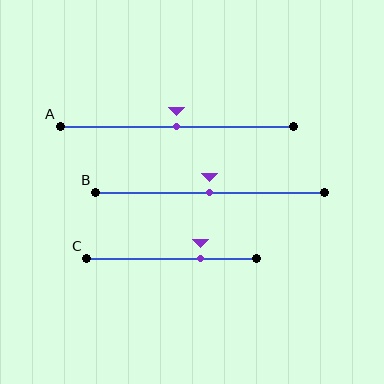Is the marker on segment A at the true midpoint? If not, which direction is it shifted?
Yes, the marker on segment A is at the true midpoint.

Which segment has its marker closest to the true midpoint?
Segment A has its marker closest to the true midpoint.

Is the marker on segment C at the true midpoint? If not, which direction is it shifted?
No, the marker on segment C is shifted to the right by about 17% of the segment length.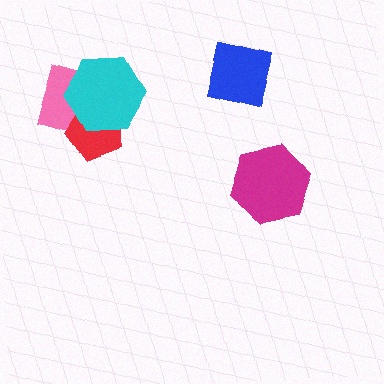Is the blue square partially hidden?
No, no other shape covers it.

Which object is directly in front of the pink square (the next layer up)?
The red pentagon is directly in front of the pink square.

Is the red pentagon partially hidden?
Yes, it is partially covered by another shape.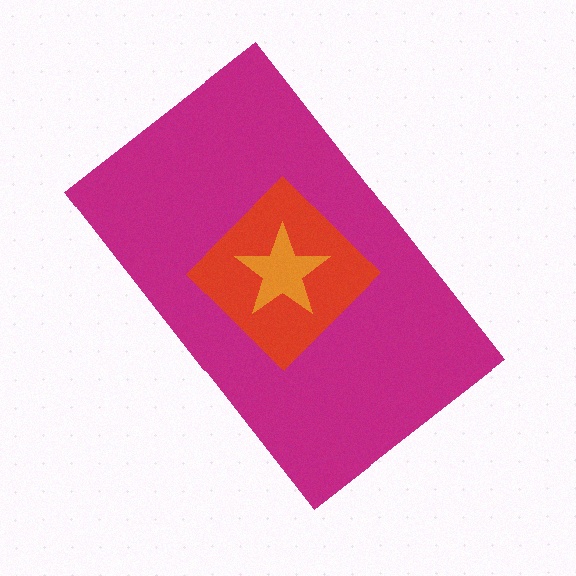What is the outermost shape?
The magenta rectangle.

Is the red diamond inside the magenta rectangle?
Yes.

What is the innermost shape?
The orange star.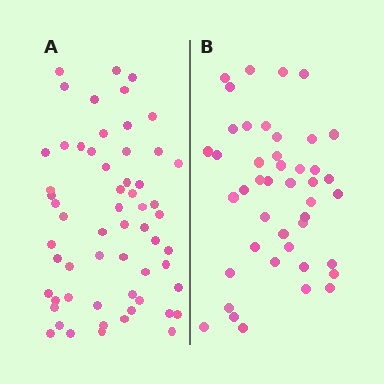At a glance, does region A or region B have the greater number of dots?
Region A (the left region) has more dots.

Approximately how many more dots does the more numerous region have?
Region A has approximately 15 more dots than region B.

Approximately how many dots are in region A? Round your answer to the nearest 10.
About 60 dots. (The exact count is 59, which rounds to 60.)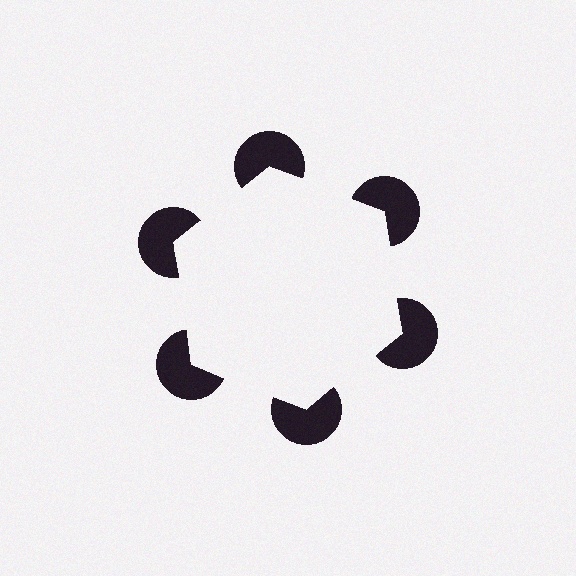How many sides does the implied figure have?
6 sides.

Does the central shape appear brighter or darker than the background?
It typically appears slightly brighter than the background, even though no actual brightness change is drawn.